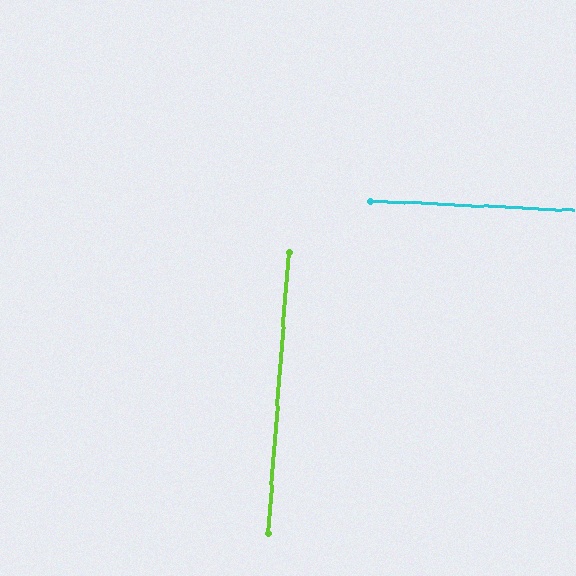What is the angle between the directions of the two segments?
Approximately 89 degrees.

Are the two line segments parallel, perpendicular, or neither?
Perpendicular — they meet at approximately 89°.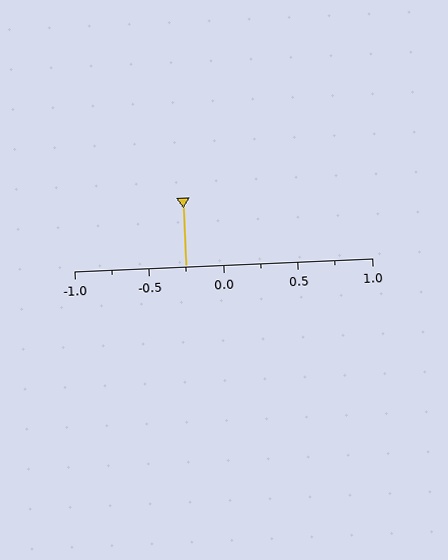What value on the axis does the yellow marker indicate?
The marker indicates approximately -0.25.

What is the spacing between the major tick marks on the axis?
The major ticks are spaced 0.5 apart.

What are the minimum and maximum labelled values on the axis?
The axis runs from -1.0 to 1.0.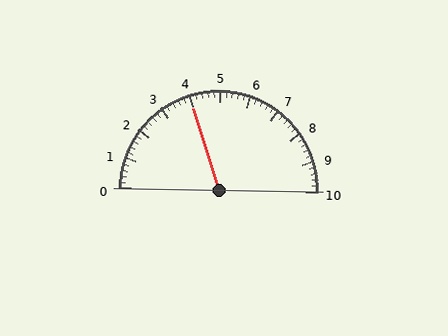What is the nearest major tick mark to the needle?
The nearest major tick mark is 4.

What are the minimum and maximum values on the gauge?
The gauge ranges from 0 to 10.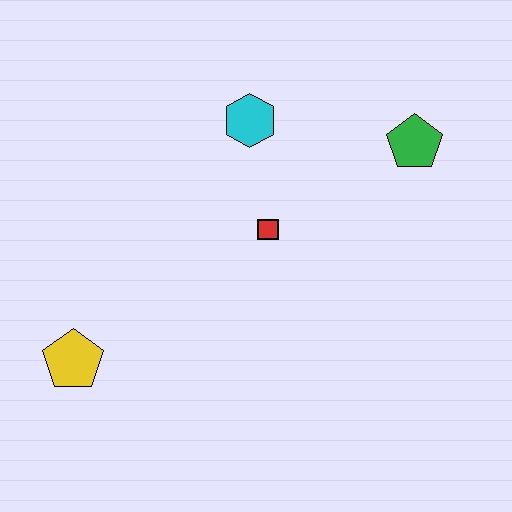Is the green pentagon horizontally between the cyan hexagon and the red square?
No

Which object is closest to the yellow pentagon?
The red square is closest to the yellow pentagon.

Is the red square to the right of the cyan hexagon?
Yes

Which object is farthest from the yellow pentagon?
The green pentagon is farthest from the yellow pentagon.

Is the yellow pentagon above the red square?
No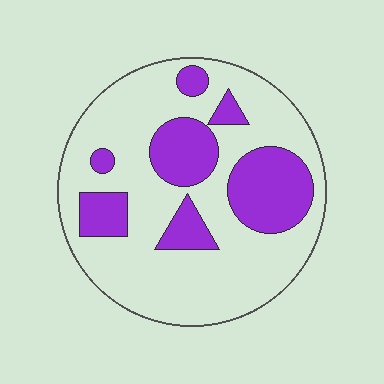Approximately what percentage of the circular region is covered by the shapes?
Approximately 30%.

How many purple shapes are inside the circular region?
7.